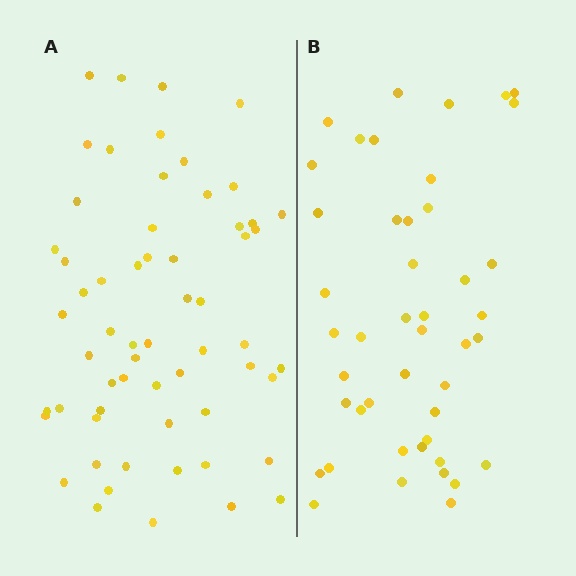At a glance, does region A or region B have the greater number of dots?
Region A (the left region) has more dots.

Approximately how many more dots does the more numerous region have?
Region A has approximately 15 more dots than region B.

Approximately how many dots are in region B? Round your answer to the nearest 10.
About 40 dots. (The exact count is 45, which rounds to 40.)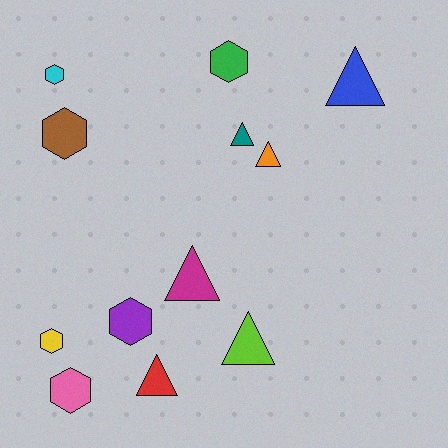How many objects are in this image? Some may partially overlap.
There are 12 objects.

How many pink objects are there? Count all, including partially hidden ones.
There is 1 pink object.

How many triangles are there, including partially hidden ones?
There are 6 triangles.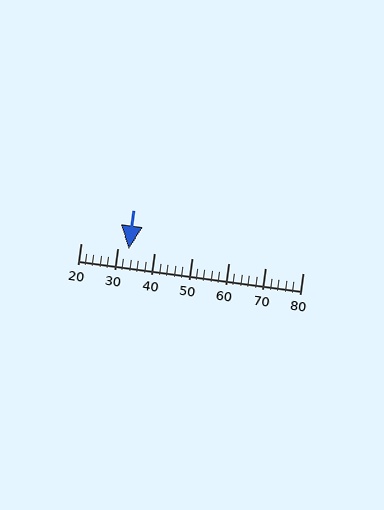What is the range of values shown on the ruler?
The ruler shows values from 20 to 80.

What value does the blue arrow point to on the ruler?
The blue arrow points to approximately 33.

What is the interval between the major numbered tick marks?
The major tick marks are spaced 10 units apart.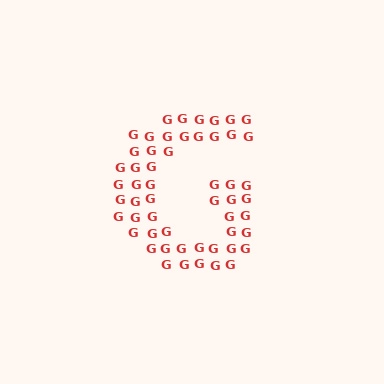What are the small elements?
The small elements are letter G's.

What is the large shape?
The large shape is the letter G.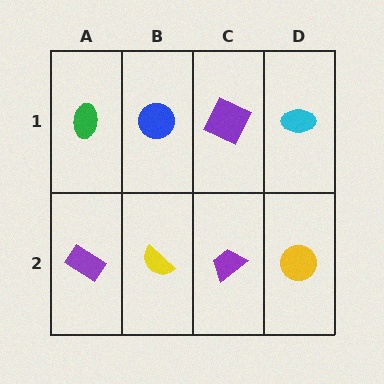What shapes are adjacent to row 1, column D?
A yellow circle (row 2, column D), a purple square (row 1, column C).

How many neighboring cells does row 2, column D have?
2.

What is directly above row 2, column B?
A blue circle.